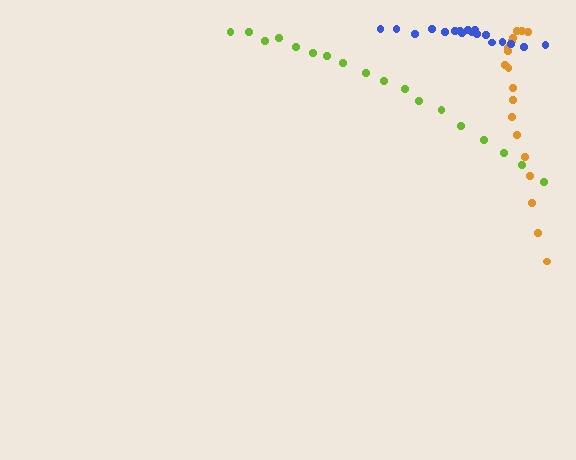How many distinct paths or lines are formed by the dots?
There are 3 distinct paths.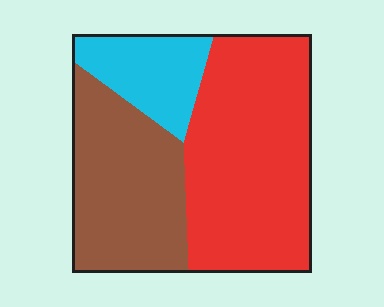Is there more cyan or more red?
Red.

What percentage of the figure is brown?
Brown takes up between a third and a half of the figure.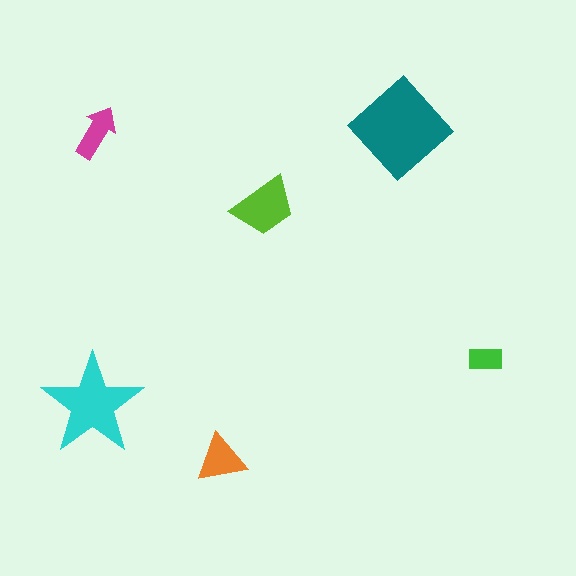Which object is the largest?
The teal diamond.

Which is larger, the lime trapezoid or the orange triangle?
The lime trapezoid.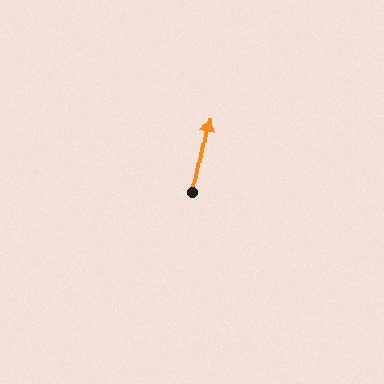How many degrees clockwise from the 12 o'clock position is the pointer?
Approximately 11 degrees.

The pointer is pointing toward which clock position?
Roughly 12 o'clock.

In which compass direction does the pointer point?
North.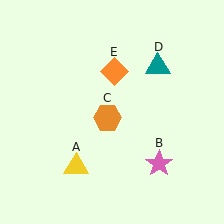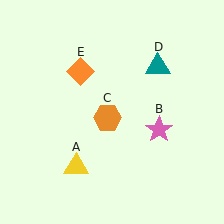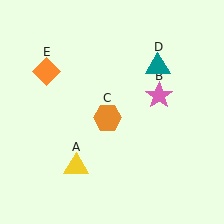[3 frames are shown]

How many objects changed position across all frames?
2 objects changed position: pink star (object B), orange diamond (object E).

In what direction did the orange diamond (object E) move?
The orange diamond (object E) moved left.